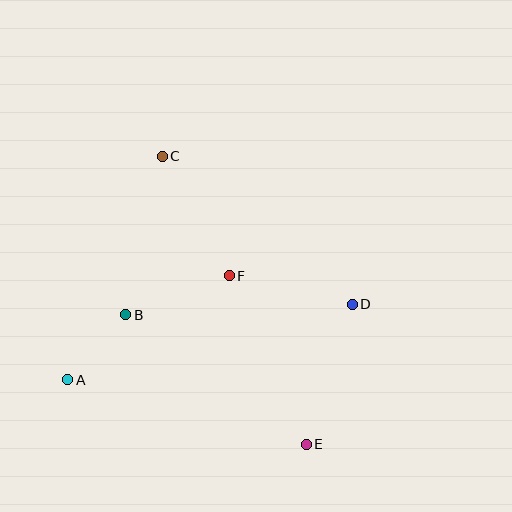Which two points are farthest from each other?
Points C and E are farthest from each other.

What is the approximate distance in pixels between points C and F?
The distance between C and F is approximately 137 pixels.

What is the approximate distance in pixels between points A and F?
The distance between A and F is approximately 192 pixels.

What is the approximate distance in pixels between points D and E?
The distance between D and E is approximately 148 pixels.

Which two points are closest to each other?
Points A and B are closest to each other.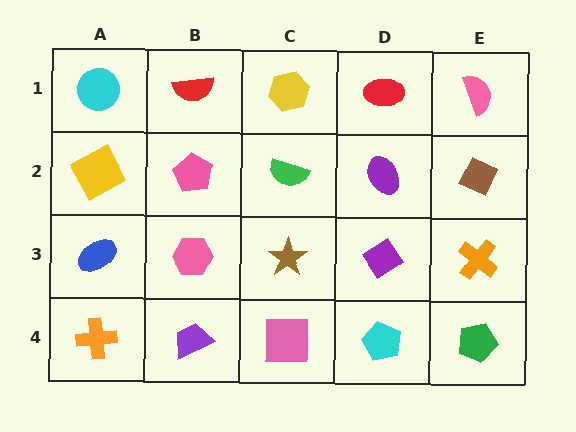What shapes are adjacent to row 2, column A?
A cyan circle (row 1, column A), a blue ellipse (row 3, column A), a pink pentagon (row 2, column B).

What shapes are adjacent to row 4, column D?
A purple diamond (row 3, column D), a pink square (row 4, column C), a green pentagon (row 4, column E).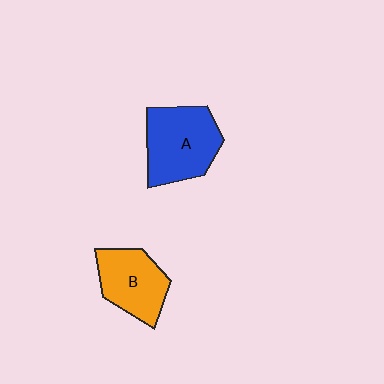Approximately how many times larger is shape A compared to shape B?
Approximately 1.3 times.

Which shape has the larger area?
Shape A (blue).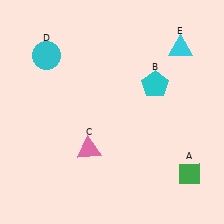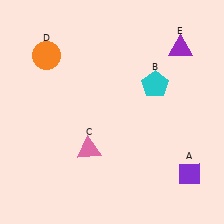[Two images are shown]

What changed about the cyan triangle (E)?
In Image 1, E is cyan. In Image 2, it changed to purple.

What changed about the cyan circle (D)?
In Image 1, D is cyan. In Image 2, it changed to orange.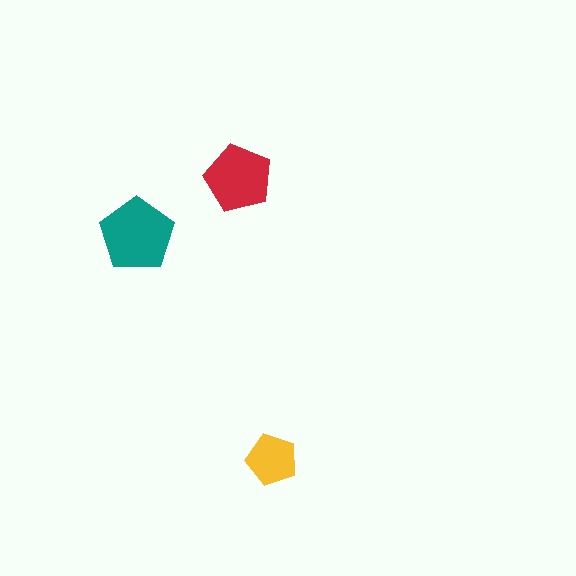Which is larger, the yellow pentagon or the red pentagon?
The red one.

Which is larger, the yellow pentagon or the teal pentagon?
The teal one.